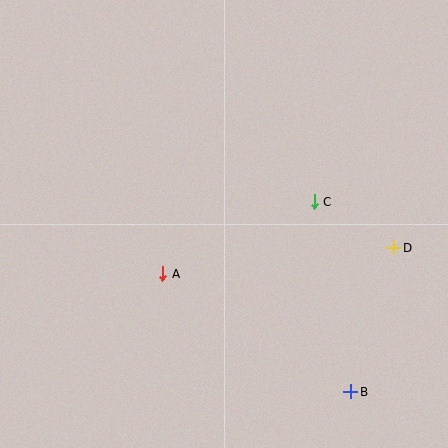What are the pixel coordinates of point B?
Point B is at (351, 392).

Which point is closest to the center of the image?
Point A at (163, 274) is closest to the center.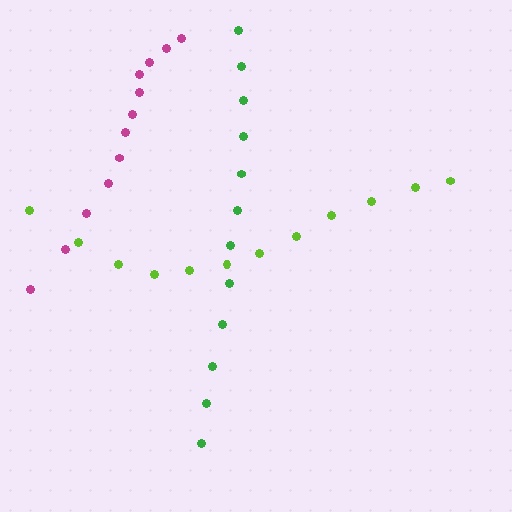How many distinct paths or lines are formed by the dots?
There are 3 distinct paths.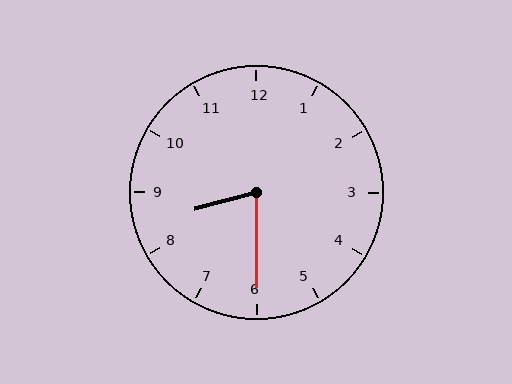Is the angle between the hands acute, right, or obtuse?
It is acute.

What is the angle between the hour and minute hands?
Approximately 75 degrees.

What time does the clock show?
8:30.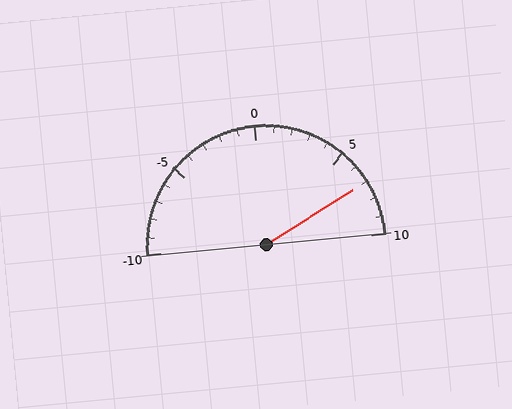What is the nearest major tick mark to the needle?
The nearest major tick mark is 5.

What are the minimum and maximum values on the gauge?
The gauge ranges from -10 to 10.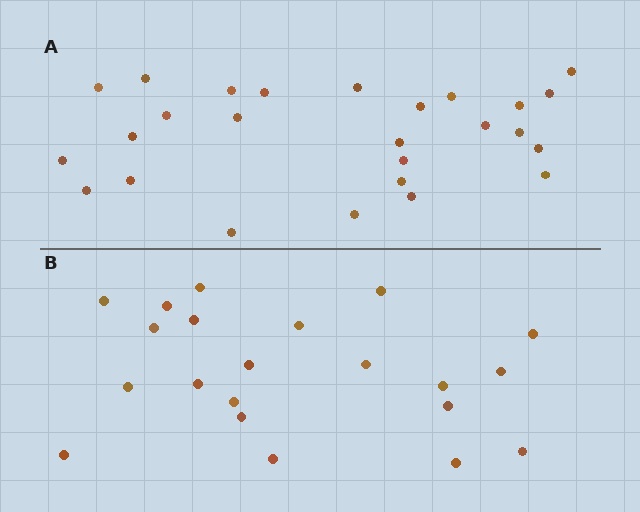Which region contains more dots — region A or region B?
Region A (the top region) has more dots.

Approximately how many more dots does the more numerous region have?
Region A has about 5 more dots than region B.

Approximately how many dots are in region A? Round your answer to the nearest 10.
About 30 dots. (The exact count is 26, which rounds to 30.)